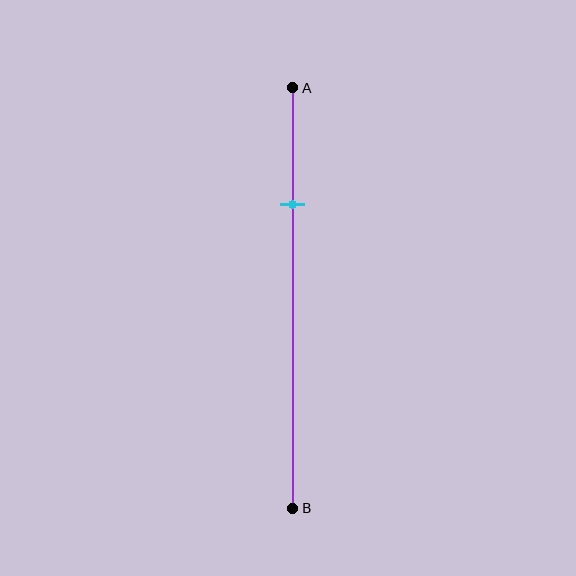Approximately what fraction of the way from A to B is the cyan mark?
The cyan mark is approximately 30% of the way from A to B.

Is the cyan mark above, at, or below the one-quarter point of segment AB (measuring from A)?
The cyan mark is approximately at the one-quarter point of segment AB.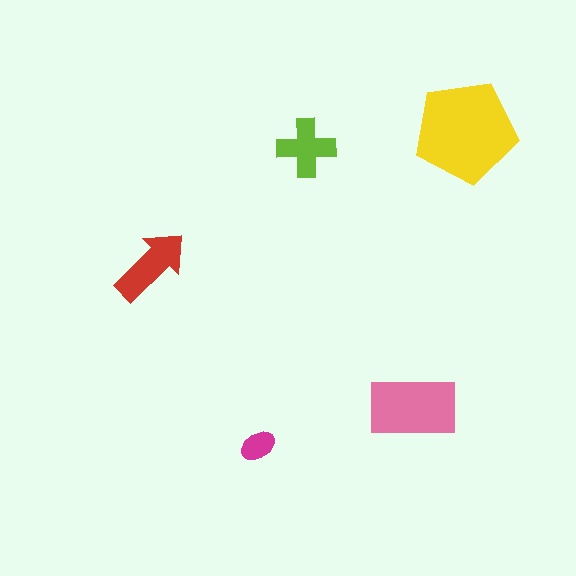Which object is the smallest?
The magenta ellipse.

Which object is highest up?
The yellow pentagon is topmost.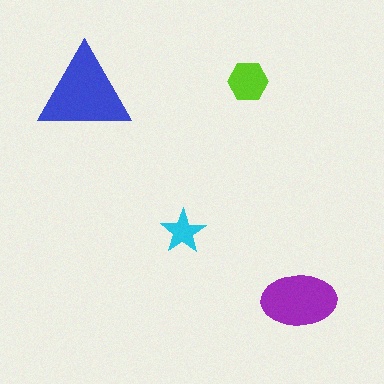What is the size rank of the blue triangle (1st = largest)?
1st.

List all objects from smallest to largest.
The cyan star, the lime hexagon, the purple ellipse, the blue triangle.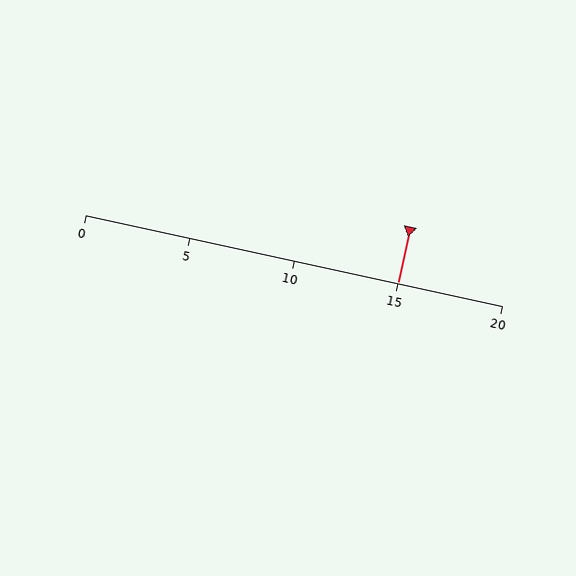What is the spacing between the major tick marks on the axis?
The major ticks are spaced 5 apart.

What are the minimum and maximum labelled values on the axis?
The axis runs from 0 to 20.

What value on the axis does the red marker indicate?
The marker indicates approximately 15.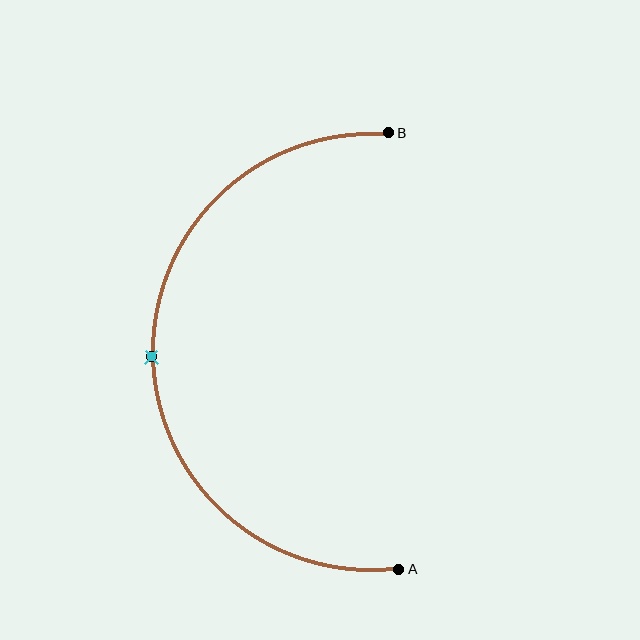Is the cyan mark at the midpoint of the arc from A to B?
Yes. The cyan mark lies on the arc at equal arc-length from both A and B — it is the arc midpoint.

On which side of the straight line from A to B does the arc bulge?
The arc bulges to the left of the straight line connecting A and B.